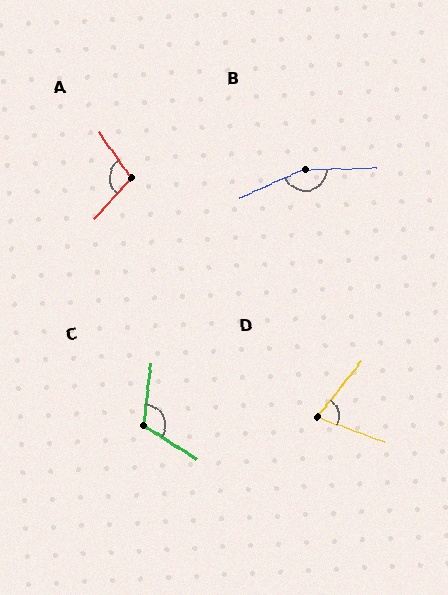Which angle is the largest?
B, at approximately 157 degrees.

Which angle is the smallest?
D, at approximately 71 degrees.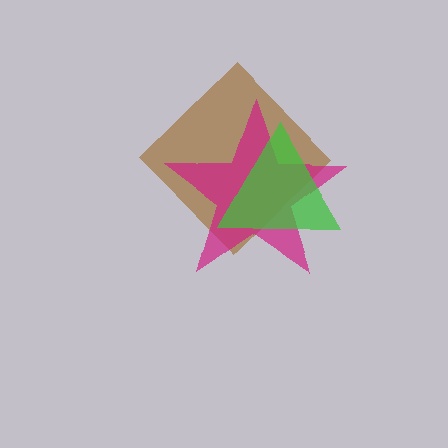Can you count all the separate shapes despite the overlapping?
Yes, there are 3 separate shapes.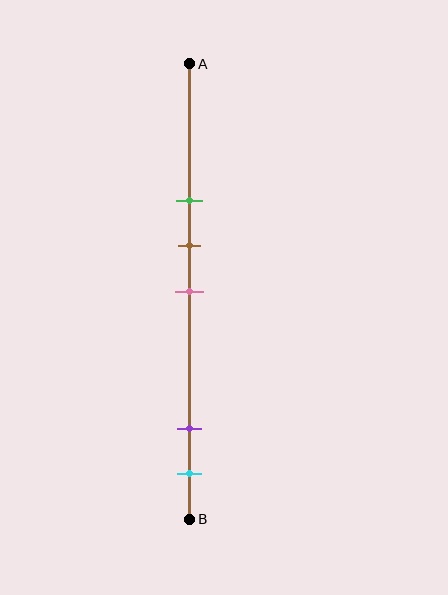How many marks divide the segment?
There are 5 marks dividing the segment.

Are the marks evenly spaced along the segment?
No, the marks are not evenly spaced.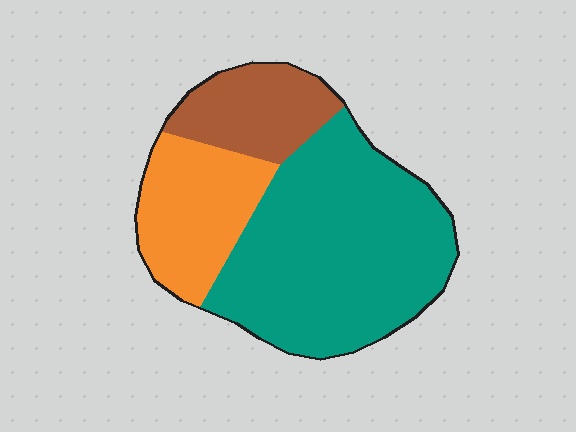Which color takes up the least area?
Brown, at roughly 20%.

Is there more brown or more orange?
Orange.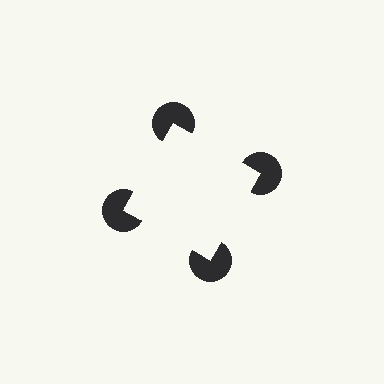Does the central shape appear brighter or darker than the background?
It typically appears slightly brighter than the background, even though no actual brightness change is drawn.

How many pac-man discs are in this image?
There are 4 — one at each vertex of the illusory square.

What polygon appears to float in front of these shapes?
An illusory square — its edges are inferred from the aligned wedge cuts in the pac-man discs, not physically drawn.